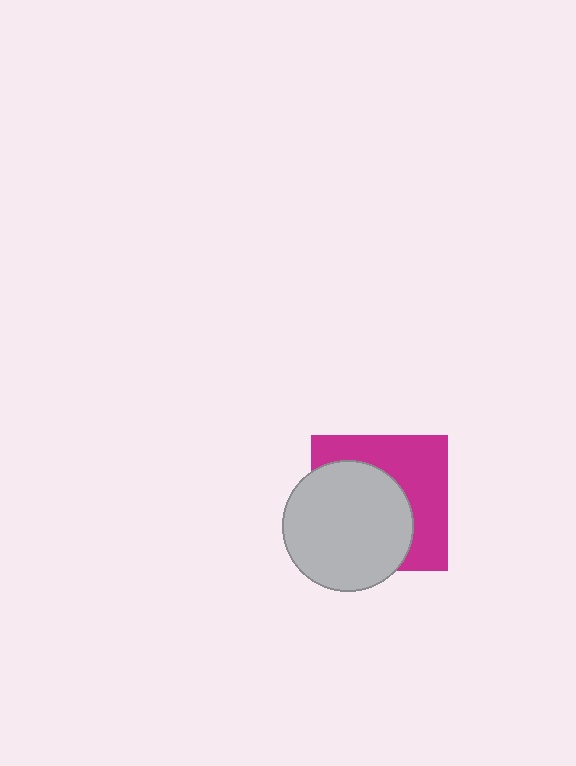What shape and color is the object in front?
The object in front is a light gray circle.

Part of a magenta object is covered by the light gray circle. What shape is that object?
It is a square.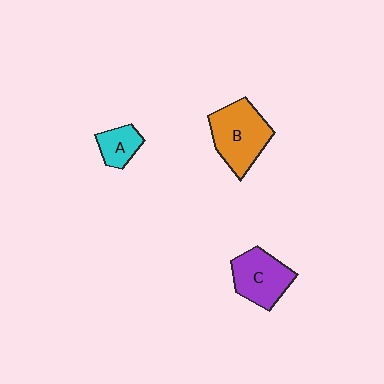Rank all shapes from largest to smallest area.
From largest to smallest: B (orange), C (purple), A (cyan).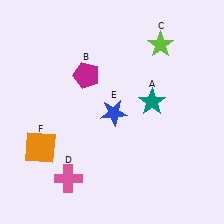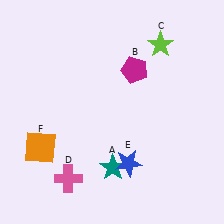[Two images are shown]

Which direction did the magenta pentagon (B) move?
The magenta pentagon (B) moved right.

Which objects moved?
The objects that moved are: the teal star (A), the magenta pentagon (B), the blue star (E).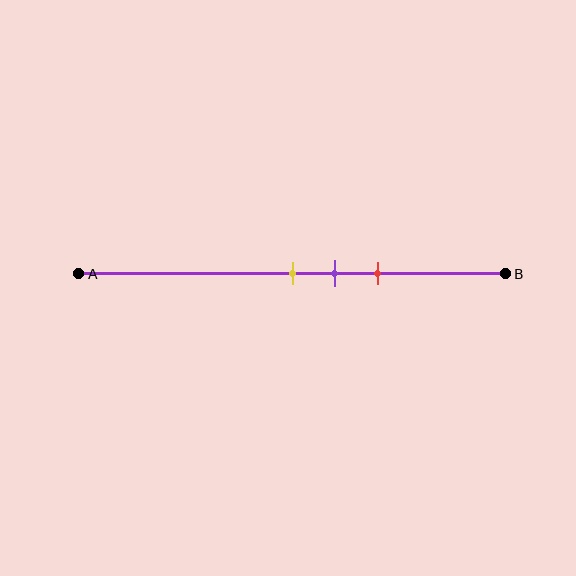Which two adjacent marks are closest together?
The yellow and purple marks are the closest adjacent pair.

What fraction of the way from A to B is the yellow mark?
The yellow mark is approximately 50% (0.5) of the way from A to B.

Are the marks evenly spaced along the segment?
Yes, the marks are approximately evenly spaced.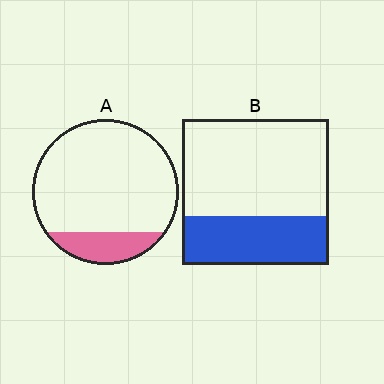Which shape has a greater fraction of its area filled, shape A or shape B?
Shape B.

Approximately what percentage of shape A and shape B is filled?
A is approximately 15% and B is approximately 35%.